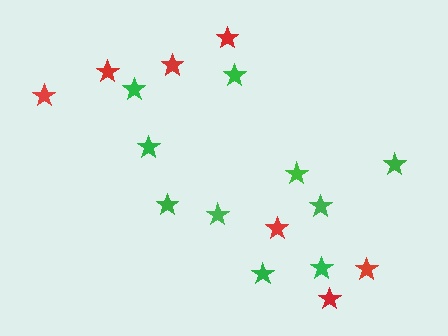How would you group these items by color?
There are 2 groups: one group of red stars (7) and one group of green stars (10).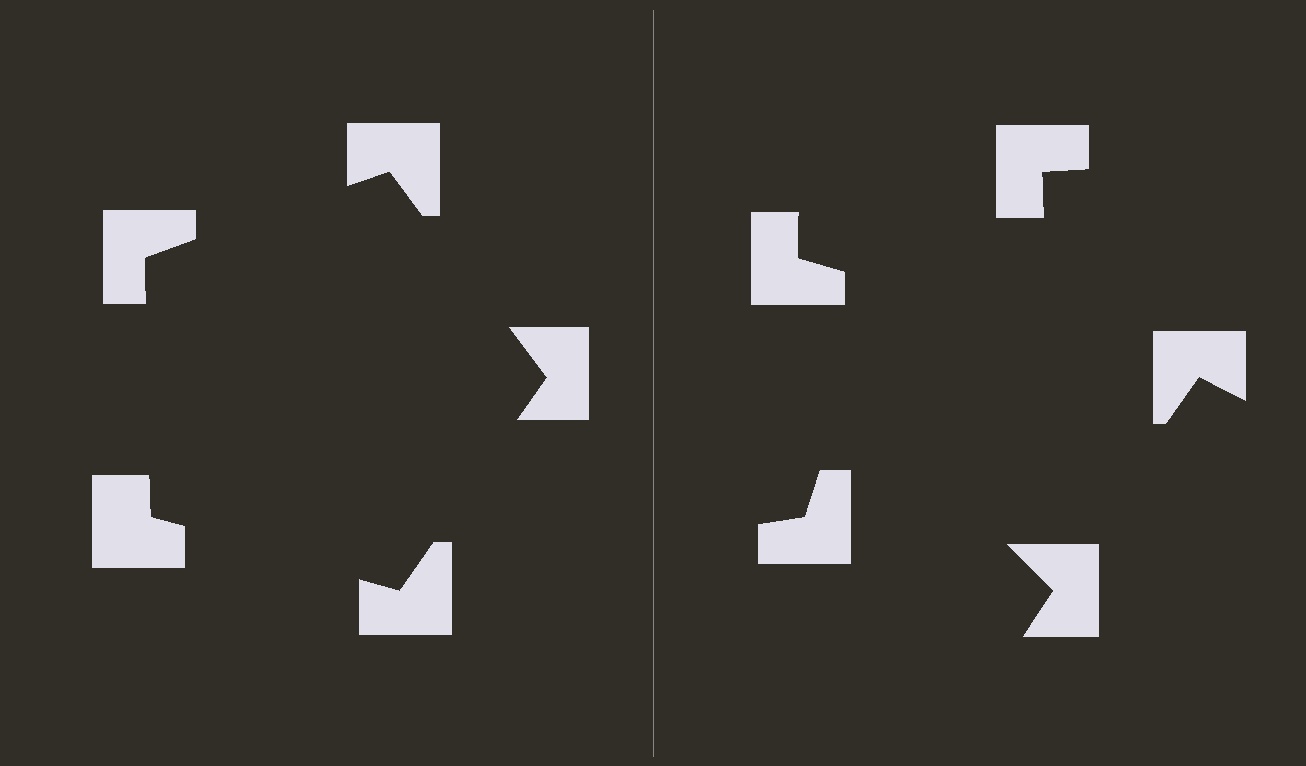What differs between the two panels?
The notched squares are positioned identically on both sides; only the wedge orientations differ. On the left they align to a pentagon; on the right they are misaligned.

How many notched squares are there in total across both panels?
10 — 5 on each side.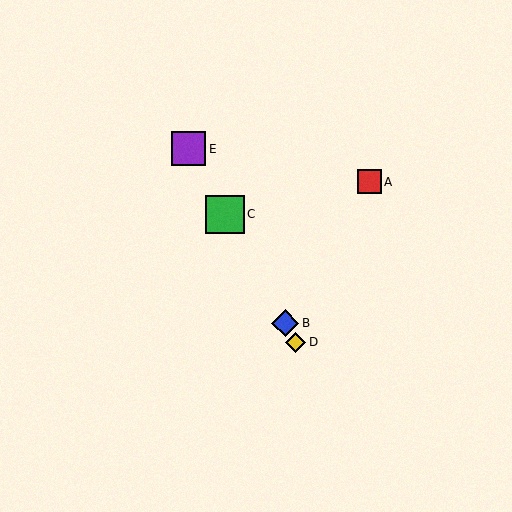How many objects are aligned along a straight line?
4 objects (B, C, D, E) are aligned along a straight line.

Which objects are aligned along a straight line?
Objects B, C, D, E are aligned along a straight line.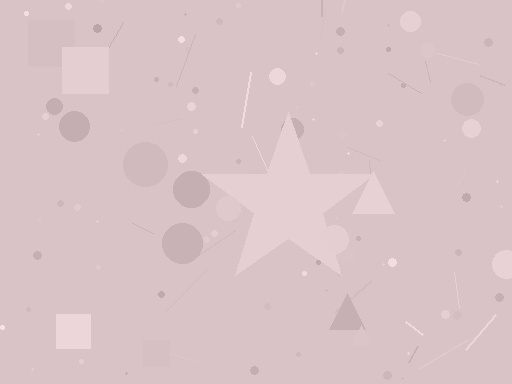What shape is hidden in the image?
A star is hidden in the image.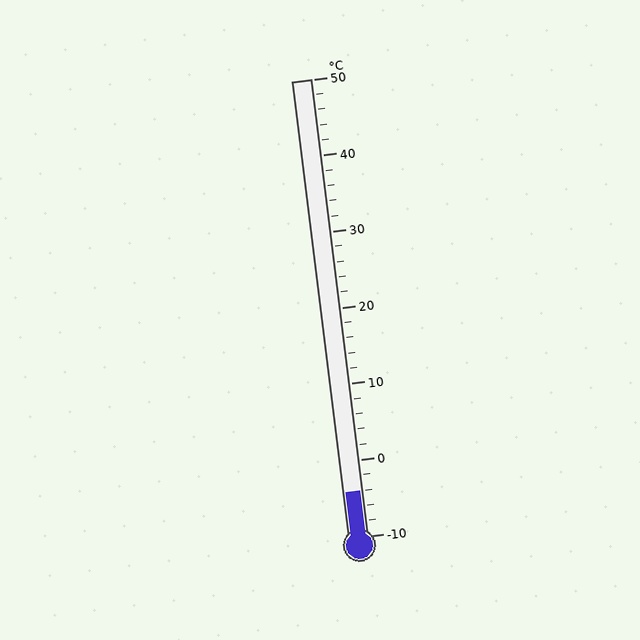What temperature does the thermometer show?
The thermometer shows approximately -4°C.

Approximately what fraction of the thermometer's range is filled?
The thermometer is filled to approximately 10% of its range.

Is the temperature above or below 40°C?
The temperature is below 40°C.